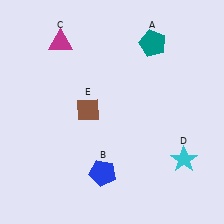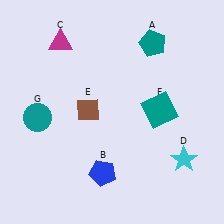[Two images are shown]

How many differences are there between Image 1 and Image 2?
There are 2 differences between the two images.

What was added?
A teal square (F), a teal circle (G) were added in Image 2.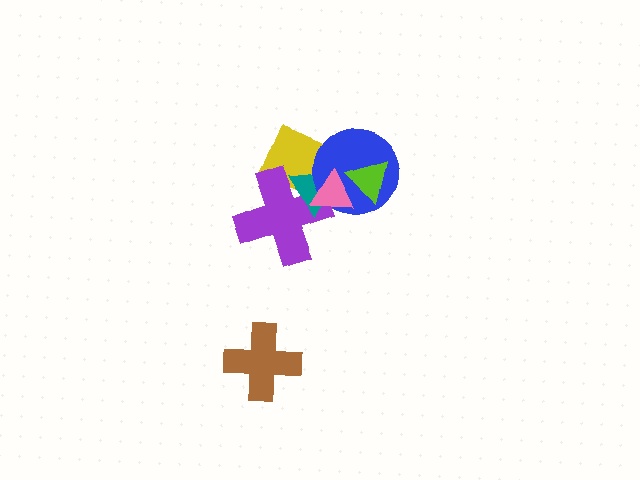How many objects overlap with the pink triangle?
5 objects overlap with the pink triangle.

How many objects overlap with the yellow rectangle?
5 objects overlap with the yellow rectangle.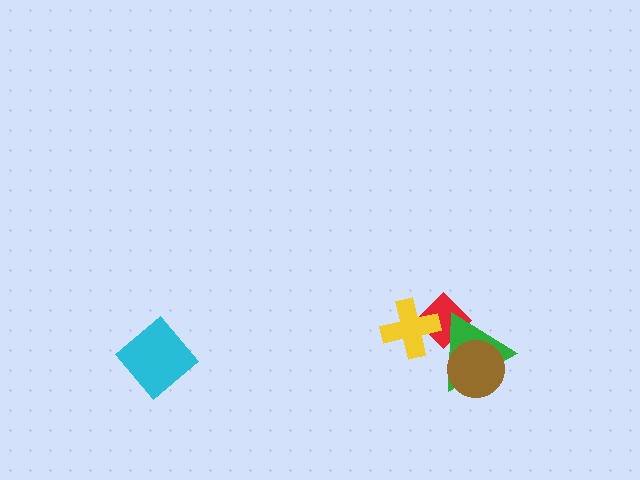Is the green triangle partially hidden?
Yes, it is partially covered by another shape.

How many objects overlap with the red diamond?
2 objects overlap with the red diamond.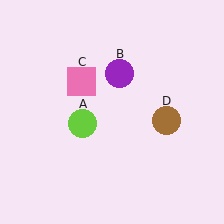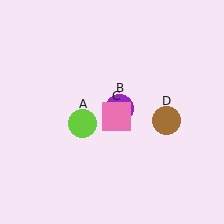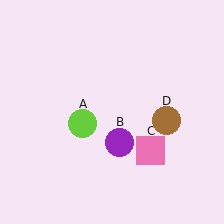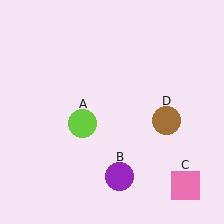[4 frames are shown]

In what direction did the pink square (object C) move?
The pink square (object C) moved down and to the right.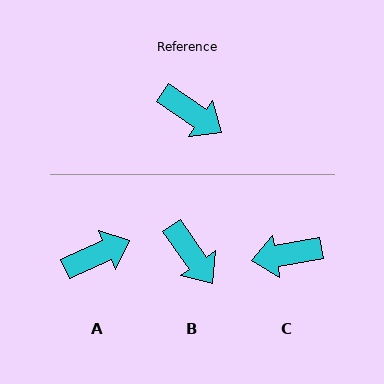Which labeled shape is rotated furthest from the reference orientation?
C, about 135 degrees away.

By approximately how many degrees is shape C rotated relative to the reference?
Approximately 135 degrees clockwise.